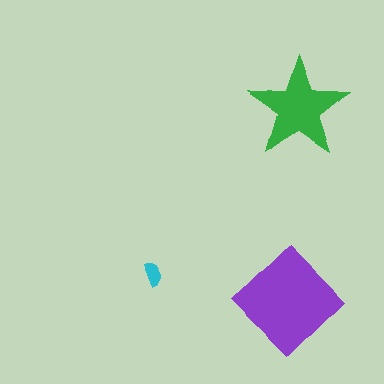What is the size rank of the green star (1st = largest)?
2nd.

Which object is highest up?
The green star is topmost.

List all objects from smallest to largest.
The cyan semicircle, the green star, the purple diamond.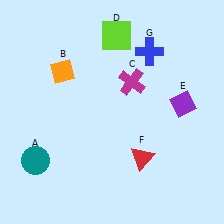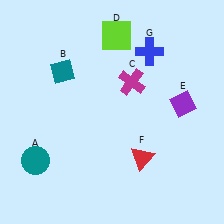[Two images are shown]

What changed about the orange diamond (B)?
In Image 1, B is orange. In Image 2, it changed to teal.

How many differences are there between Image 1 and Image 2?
There is 1 difference between the two images.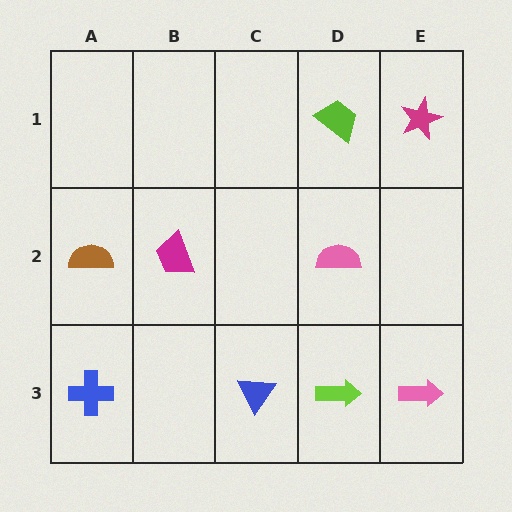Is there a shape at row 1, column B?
No, that cell is empty.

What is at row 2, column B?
A magenta trapezoid.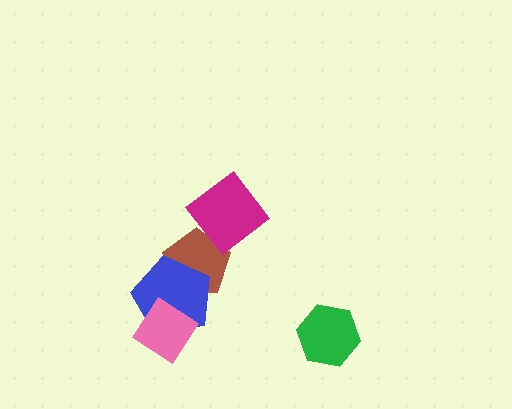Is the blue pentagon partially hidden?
Yes, it is partially covered by another shape.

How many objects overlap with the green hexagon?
0 objects overlap with the green hexagon.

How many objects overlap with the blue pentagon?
2 objects overlap with the blue pentagon.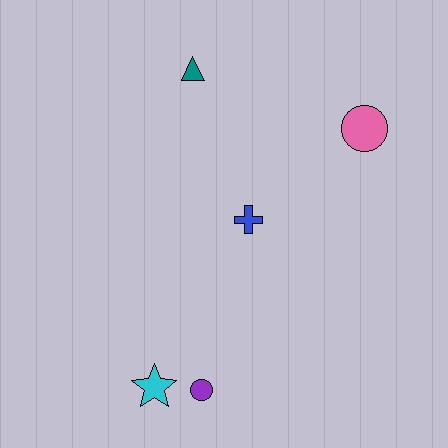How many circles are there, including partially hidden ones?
There are 2 circles.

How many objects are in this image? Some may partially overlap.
There are 5 objects.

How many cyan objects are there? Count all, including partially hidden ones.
There is 1 cyan object.